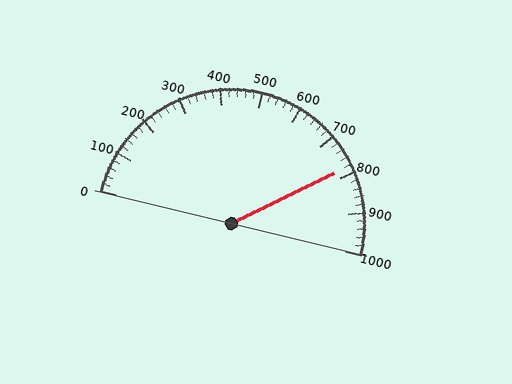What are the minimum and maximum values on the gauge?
The gauge ranges from 0 to 1000.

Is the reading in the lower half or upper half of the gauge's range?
The reading is in the upper half of the range (0 to 1000).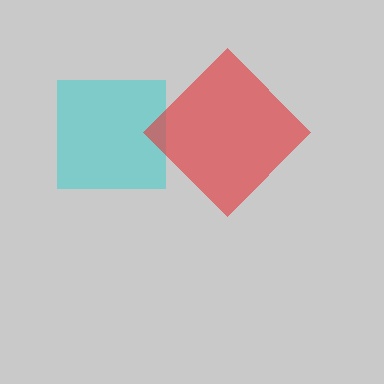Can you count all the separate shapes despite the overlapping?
Yes, there are 2 separate shapes.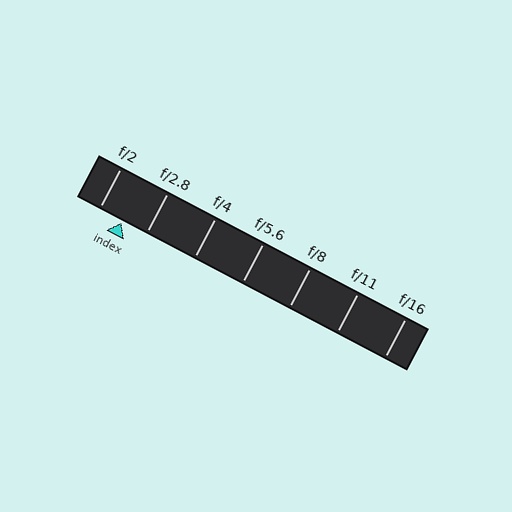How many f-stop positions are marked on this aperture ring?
There are 7 f-stop positions marked.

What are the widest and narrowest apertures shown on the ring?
The widest aperture shown is f/2 and the narrowest is f/16.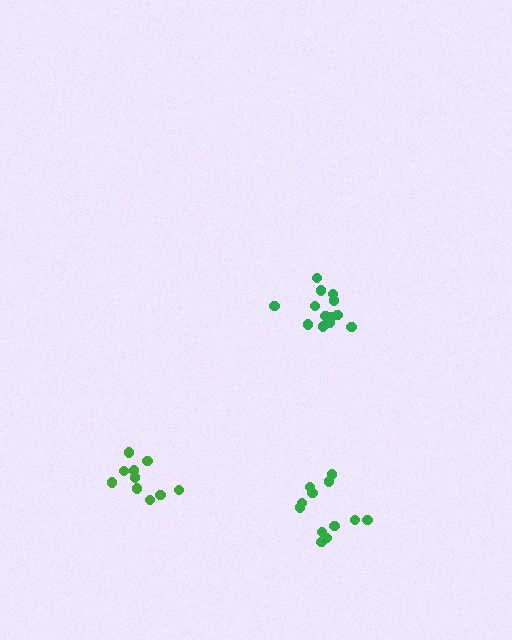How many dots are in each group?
Group 1: 14 dots, Group 2: 12 dots, Group 3: 10 dots (36 total).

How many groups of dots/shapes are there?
There are 3 groups.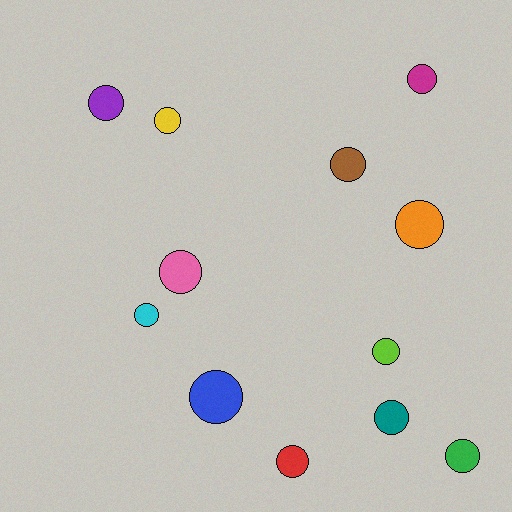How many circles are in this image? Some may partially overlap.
There are 12 circles.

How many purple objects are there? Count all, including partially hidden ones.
There is 1 purple object.